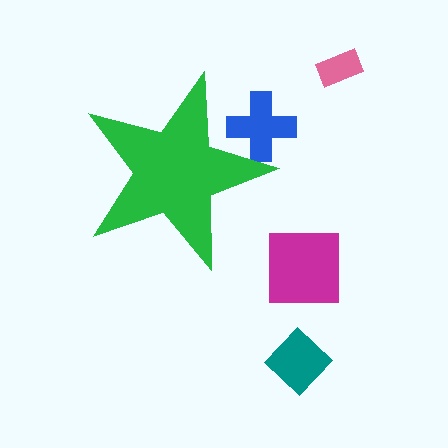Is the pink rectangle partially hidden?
No, the pink rectangle is fully visible.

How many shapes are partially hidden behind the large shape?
1 shape is partially hidden.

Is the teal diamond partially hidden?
No, the teal diamond is fully visible.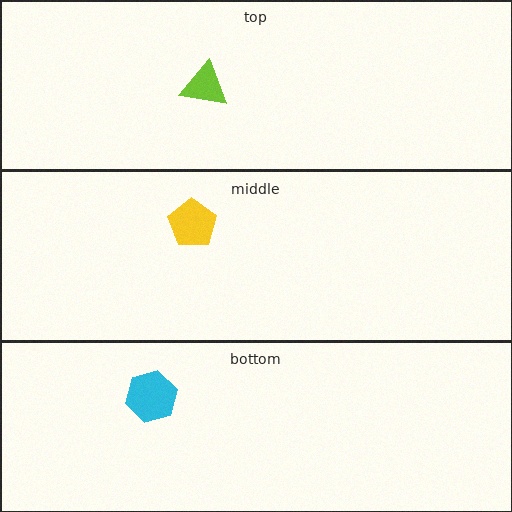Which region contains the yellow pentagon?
The middle region.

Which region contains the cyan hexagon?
The bottom region.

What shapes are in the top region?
The lime triangle.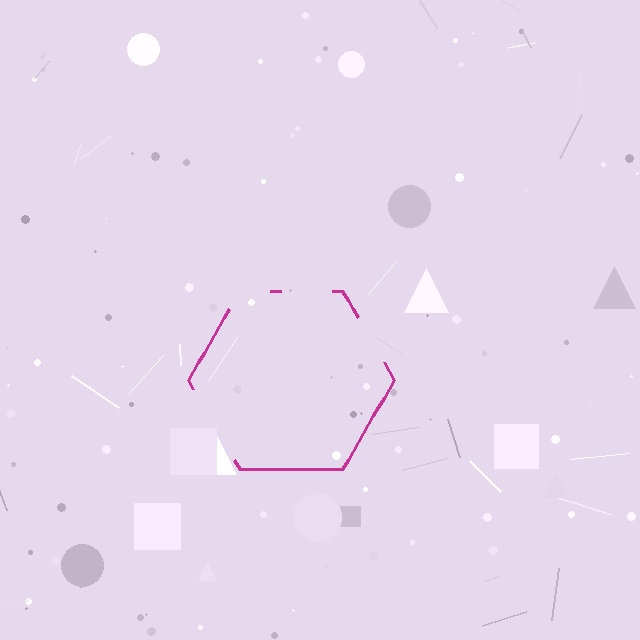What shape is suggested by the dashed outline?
The dashed outline suggests a hexagon.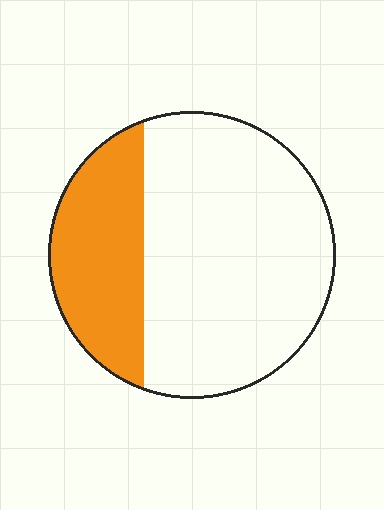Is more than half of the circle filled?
No.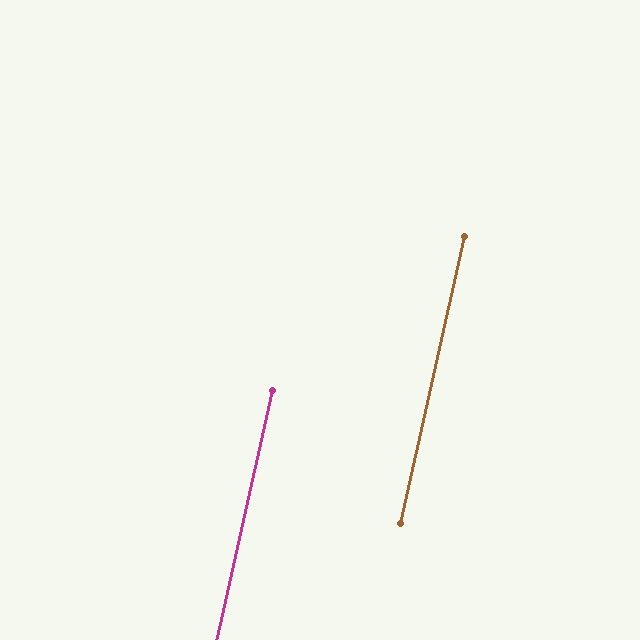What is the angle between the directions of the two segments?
Approximately 0 degrees.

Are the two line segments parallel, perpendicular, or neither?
Parallel — their directions differ by only 0.1°.